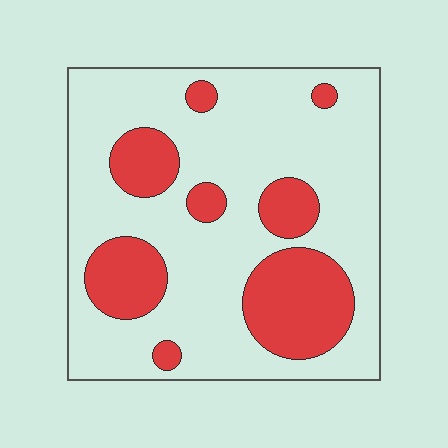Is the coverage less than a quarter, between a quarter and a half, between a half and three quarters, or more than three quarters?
Between a quarter and a half.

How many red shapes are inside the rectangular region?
8.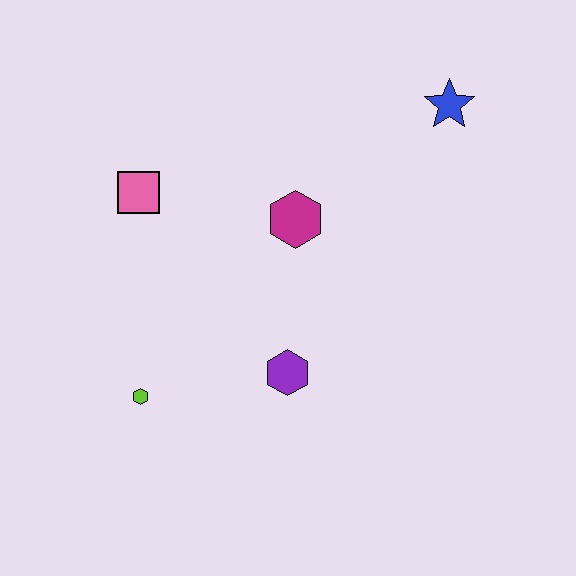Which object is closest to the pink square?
The magenta hexagon is closest to the pink square.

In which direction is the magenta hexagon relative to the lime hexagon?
The magenta hexagon is above the lime hexagon.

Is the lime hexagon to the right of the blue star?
No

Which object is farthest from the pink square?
The blue star is farthest from the pink square.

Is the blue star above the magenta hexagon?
Yes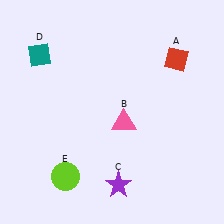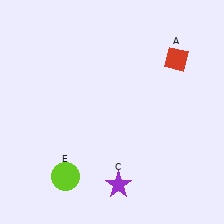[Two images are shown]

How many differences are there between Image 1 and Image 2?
There are 2 differences between the two images.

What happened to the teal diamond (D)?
The teal diamond (D) was removed in Image 2. It was in the top-left area of Image 1.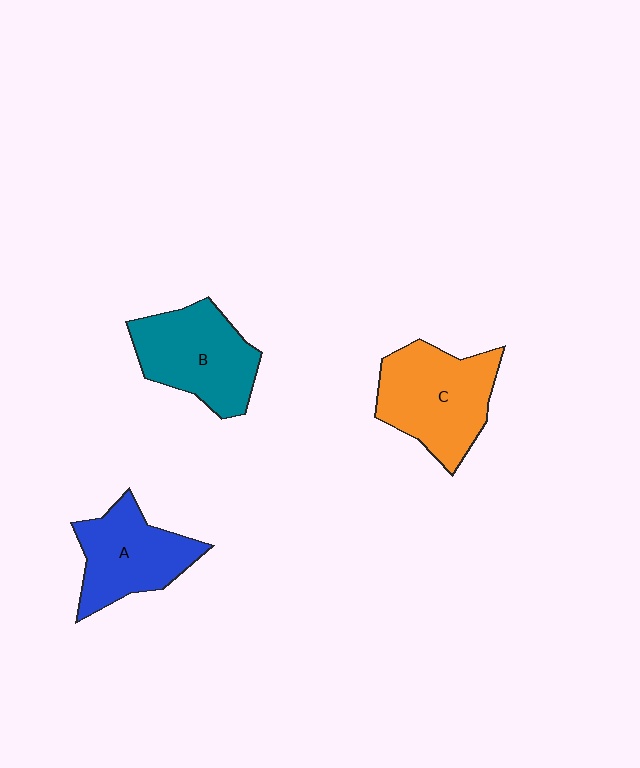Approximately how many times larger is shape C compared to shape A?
Approximately 1.2 times.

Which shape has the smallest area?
Shape A (blue).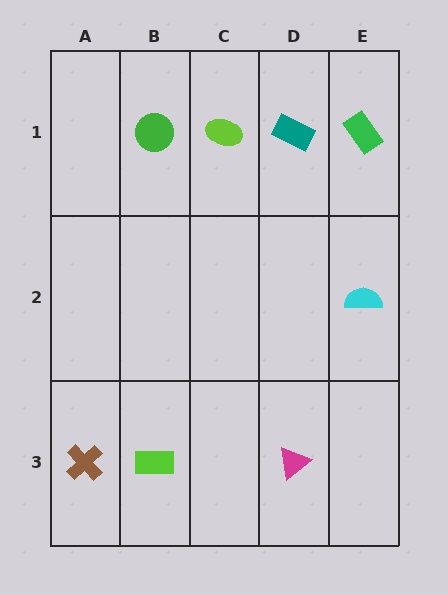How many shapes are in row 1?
4 shapes.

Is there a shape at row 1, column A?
No, that cell is empty.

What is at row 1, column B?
A green circle.